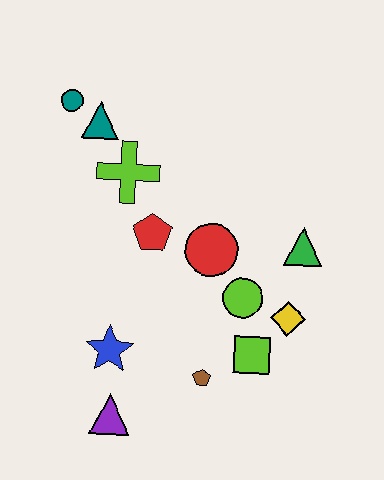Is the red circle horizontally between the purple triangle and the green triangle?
Yes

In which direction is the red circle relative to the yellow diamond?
The red circle is to the left of the yellow diamond.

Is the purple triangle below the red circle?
Yes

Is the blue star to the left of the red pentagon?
Yes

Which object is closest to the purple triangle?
The blue star is closest to the purple triangle.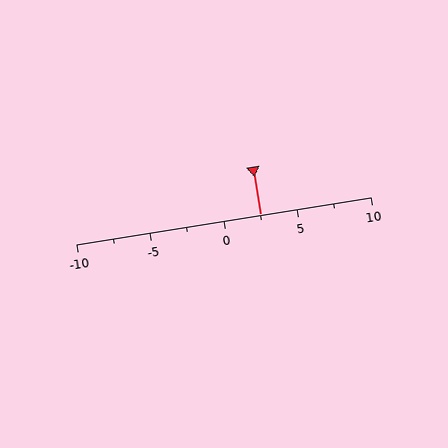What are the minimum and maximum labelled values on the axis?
The axis runs from -10 to 10.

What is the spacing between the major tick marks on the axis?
The major ticks are spaced 5 apart.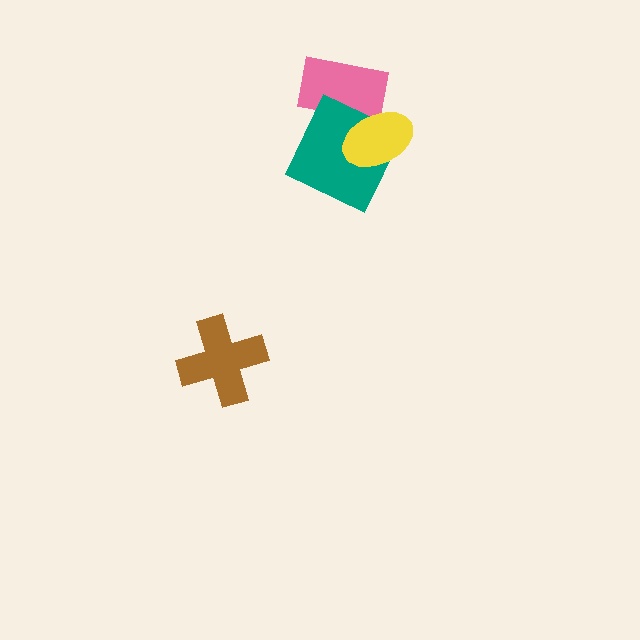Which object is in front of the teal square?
The yellow ellipse is in front of the teal square.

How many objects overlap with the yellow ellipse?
2 objects overlap with the yellow ellipse.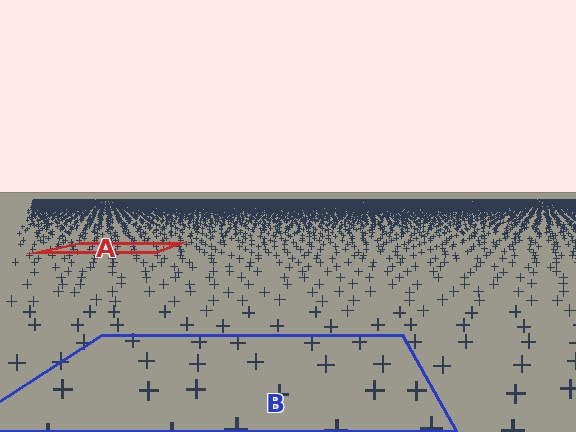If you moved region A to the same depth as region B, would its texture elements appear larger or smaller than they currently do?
They would appear larger. At a closer depth, the same texture elements are projected at a bigger on-screen size.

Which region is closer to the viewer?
Region B is closer. The texture elements there are larger and more spread out.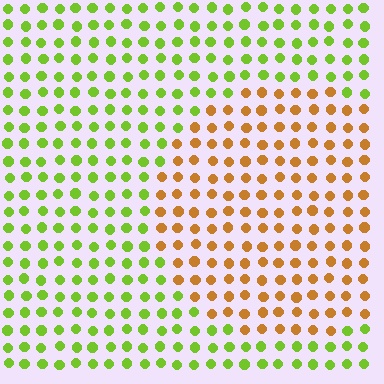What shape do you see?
I see a circle.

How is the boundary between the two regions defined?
The boundary is defined purely by a slight shift in hue (about 60 degrees). Spacing, size, and orientation are identical on both sides.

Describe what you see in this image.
The image is filled with small lime elements in a uniform arrangement. A circle-shaped region is visible where the elements are tinted to a slightly different hue, forming a subtle color boundary.